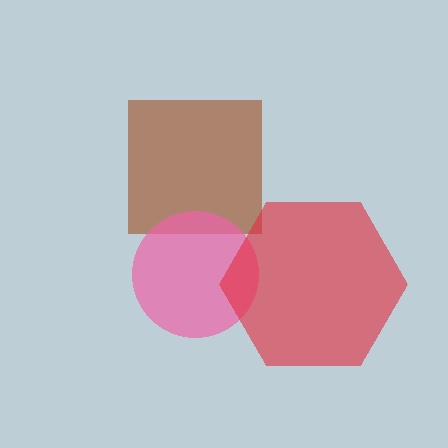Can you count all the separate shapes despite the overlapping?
Yes, there are 3 separate shapes.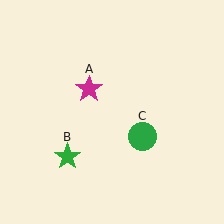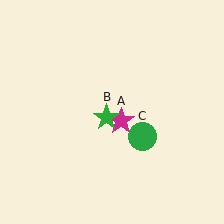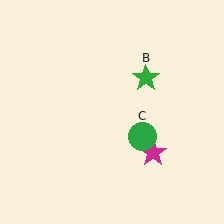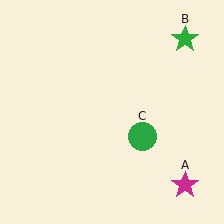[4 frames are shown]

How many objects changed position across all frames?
2 objects changed position: magenta star (object A), green star (object B).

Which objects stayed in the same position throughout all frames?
Green circle (object C) remained stationary.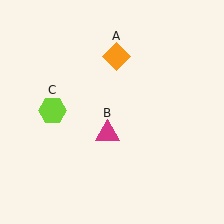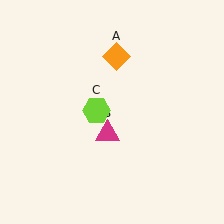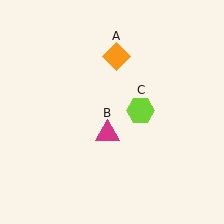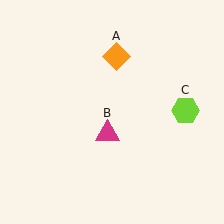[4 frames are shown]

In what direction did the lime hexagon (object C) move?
The lime hexagon (object C) moved right.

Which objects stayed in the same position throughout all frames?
Orange diamond (object A) and magenta triangle (object B) remained stationary.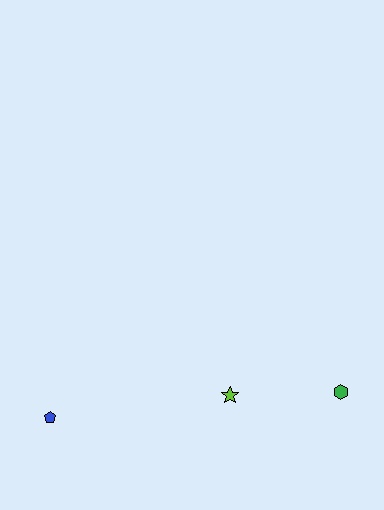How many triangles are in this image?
There are no triangles.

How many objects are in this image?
There are 3 objects.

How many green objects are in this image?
There is 1 green object.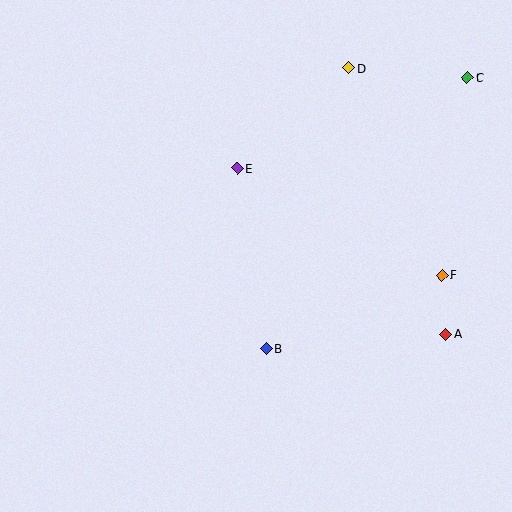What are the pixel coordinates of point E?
Point E is at (237, 168).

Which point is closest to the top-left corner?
Point E is closest to the top-left corner.